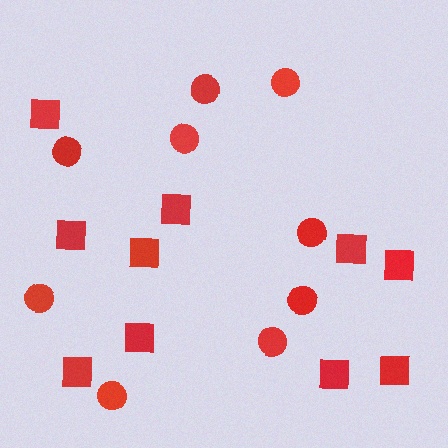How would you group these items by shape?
There are 2 groups: one group of circles (9) and one group of squares (10).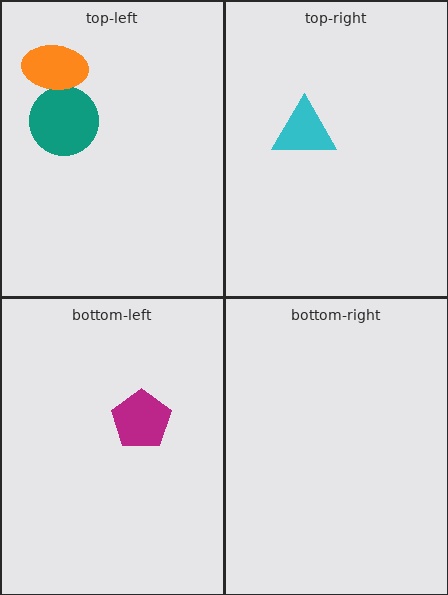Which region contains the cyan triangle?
The top-right region.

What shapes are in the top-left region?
The teal circle, the orange ellipse.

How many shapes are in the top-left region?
2.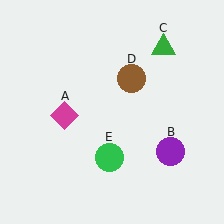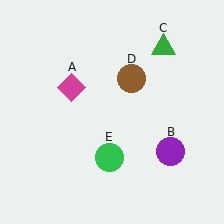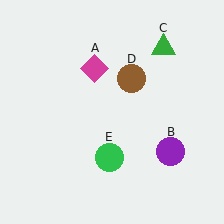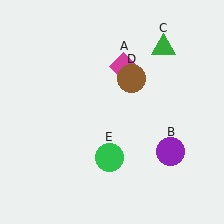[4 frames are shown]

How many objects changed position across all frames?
1 object changed position: magenta diamond (object A).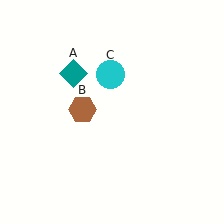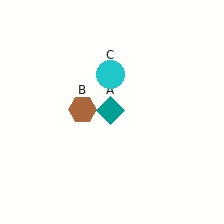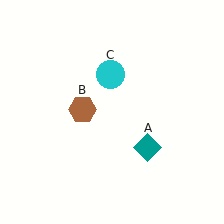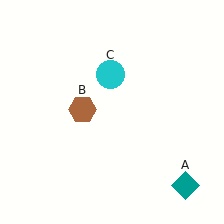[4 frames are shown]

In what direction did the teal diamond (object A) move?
The teal diamond (object A) moved down and to the right.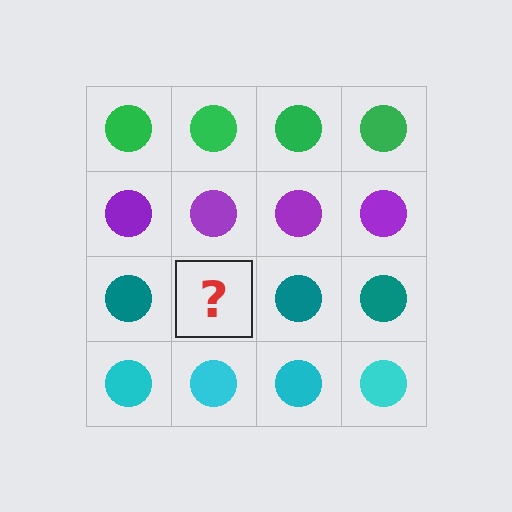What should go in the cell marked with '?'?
The missing cell should contain a teal circle.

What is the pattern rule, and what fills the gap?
The rule is that each row has a consistent color. The gap should be filled with a teal circle.